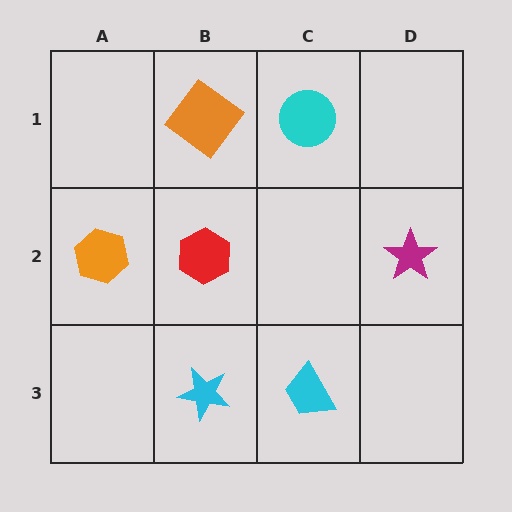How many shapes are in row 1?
2 shapes.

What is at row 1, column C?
A cyan circle.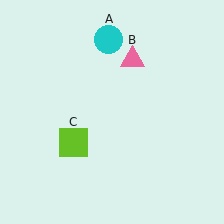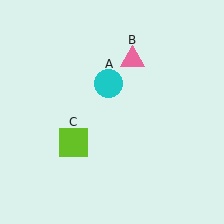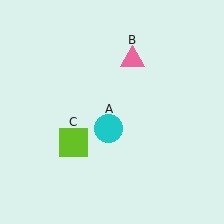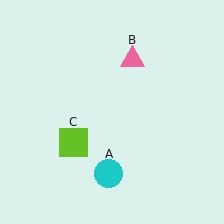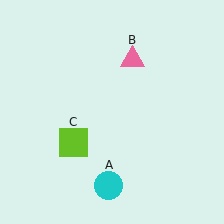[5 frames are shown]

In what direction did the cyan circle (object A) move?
The cyan circle (object A) moved down.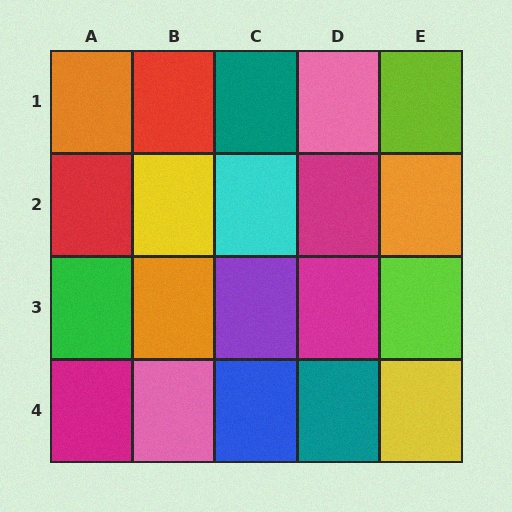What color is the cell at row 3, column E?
Lime.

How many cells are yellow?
2 cells are yellow.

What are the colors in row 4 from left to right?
Magenta, pink, blue, teal, yellow.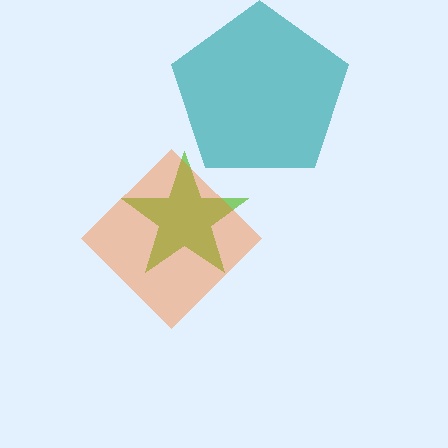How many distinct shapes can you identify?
There are 3 distinct shapes: a lime star, a teal pentagon, an orange diamond.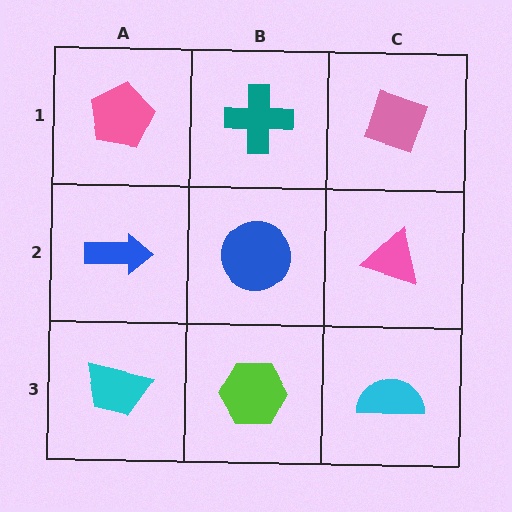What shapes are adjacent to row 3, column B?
A blue circle (row 2, column B), a cyan trapezoid (row 3, column A), a cyan semicircle (row 3, column C).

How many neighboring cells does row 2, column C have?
3.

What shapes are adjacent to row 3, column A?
A blue arrow (row 2, column A), a lime hexagon (row 3, column B).